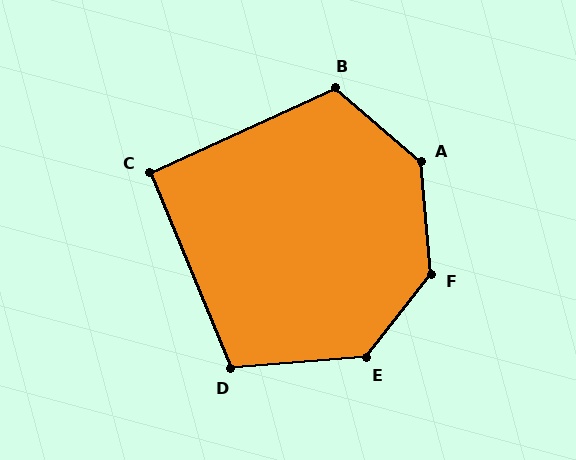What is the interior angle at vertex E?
Approximately 133 degrees (obtuse).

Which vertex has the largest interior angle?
F, at approximately 137 degrees.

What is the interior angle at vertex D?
Approximately 108 degrees (obtuse).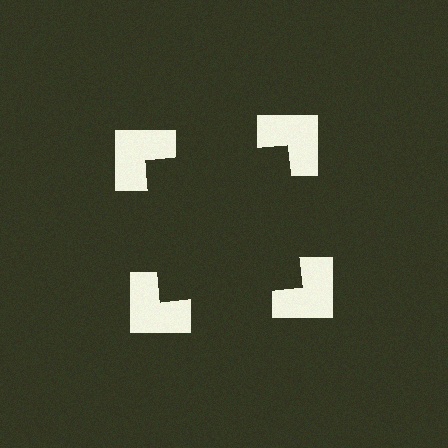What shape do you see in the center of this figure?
An illusory square — its edges are inferred from the aligned wedge cuts in the notched squares, not physically drawn.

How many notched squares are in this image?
There are 4 — one at each vertex of the illusory square.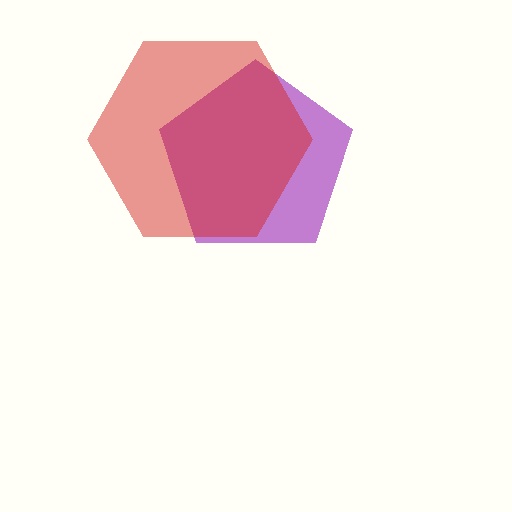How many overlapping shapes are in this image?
There are 2 overlapping shapes in the image.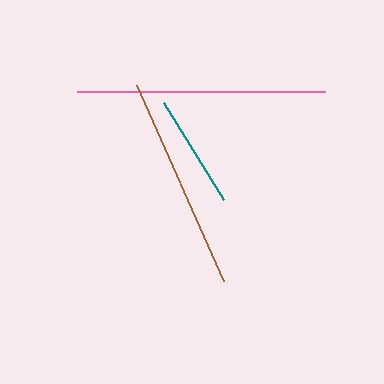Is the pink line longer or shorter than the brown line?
The pink line is longer than the brown line.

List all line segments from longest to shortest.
From longest to shortest: pink, brown, teal.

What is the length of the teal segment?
The teal segment is approximately 114 pixels long.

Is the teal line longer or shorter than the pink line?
The pink line is longer than the teal line.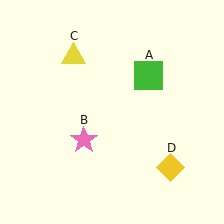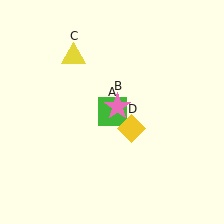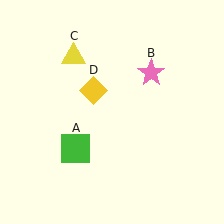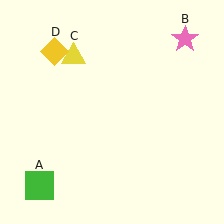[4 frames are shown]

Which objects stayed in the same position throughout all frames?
Yellow triangle (object C) remained stationary.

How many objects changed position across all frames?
3 objects changed position: green square (object A), pink star (object B), yellow diamond (object D).